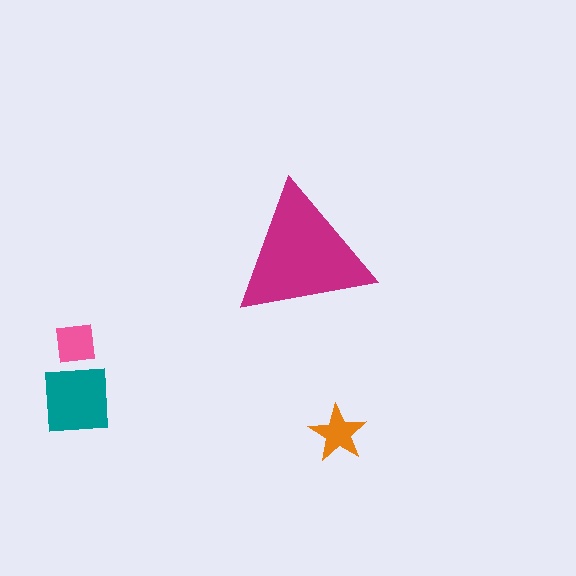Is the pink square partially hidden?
No, the pink square is fully visible.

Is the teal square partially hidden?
No, the teal square is fully visible.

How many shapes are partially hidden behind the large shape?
0 shapes are partially hidden.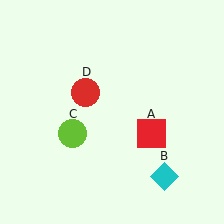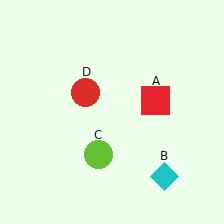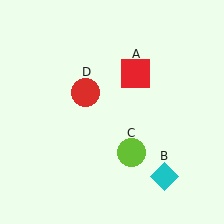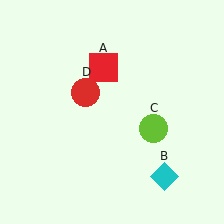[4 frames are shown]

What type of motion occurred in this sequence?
The red square (object A), lime circle (object C) rotated counterclockwise around the center of the scene.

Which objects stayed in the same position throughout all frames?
Cyan diamond (object B) and red circle (object D) remained stationary.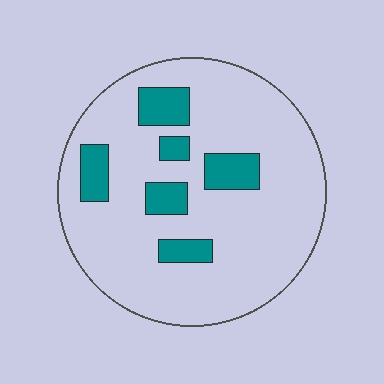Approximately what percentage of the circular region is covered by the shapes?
Approximately 15%.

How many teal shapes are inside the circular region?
6.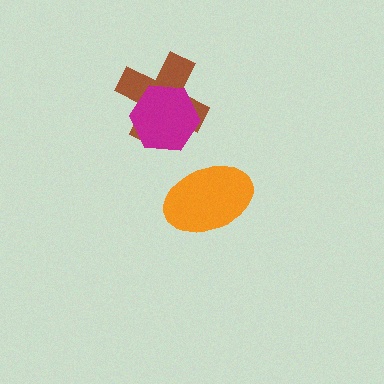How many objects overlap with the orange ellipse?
0 objects overlap with the orange ellipse.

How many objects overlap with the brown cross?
1 object overlaps with the brown cross.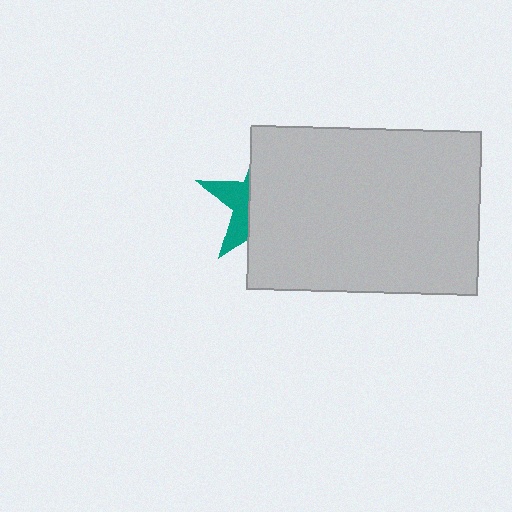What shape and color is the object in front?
The object in front is a light gray rectangle.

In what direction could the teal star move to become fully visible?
The teal star could move left. That would shift it out from behind the light gray rectangle entirely.